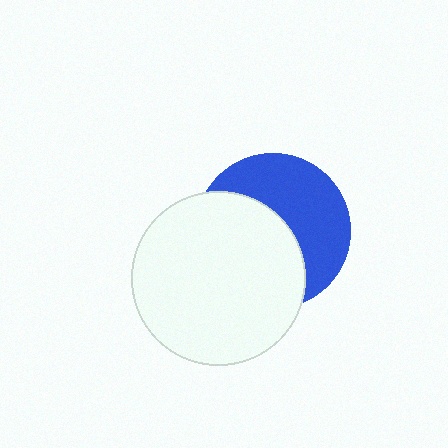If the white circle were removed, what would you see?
You would see the complete blue circle.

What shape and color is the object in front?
The object in front is a white circle.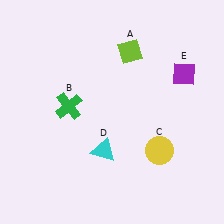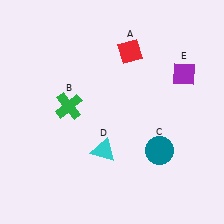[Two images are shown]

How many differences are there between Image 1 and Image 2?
There are 2 differences between the two images.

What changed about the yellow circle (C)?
In Image 1, C is yellow. In Image 2, it changed to teal.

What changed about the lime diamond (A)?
In Image 1, A is lime. In Image 2, it changed to red.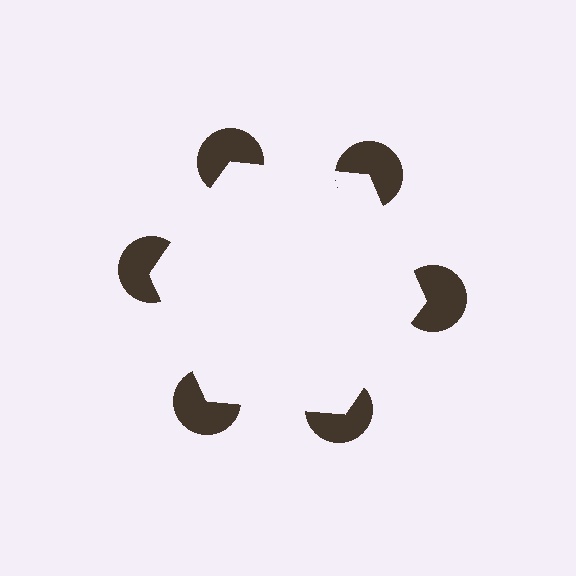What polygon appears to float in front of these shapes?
An illusory hexagon — its edges are inferred from the aligned wedge cuts in the pac-man discs, not physically drawn.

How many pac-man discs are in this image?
There are 6 — one at each vertex of the illusory hexagon.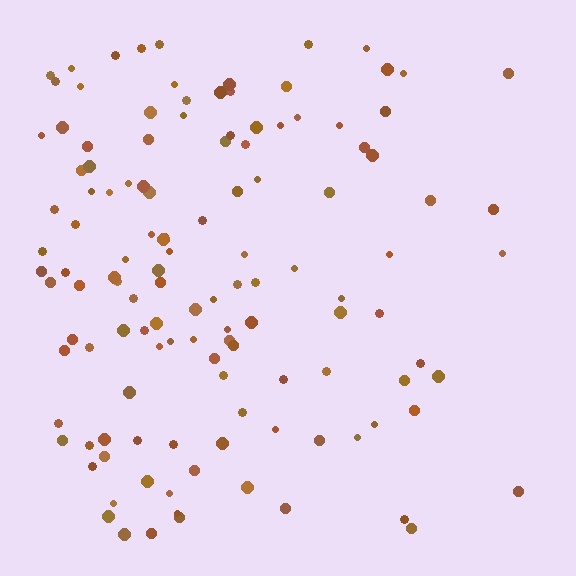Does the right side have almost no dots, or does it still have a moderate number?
Still a moderate number, just noticeably fewer than the left.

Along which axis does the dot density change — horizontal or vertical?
Horizontal.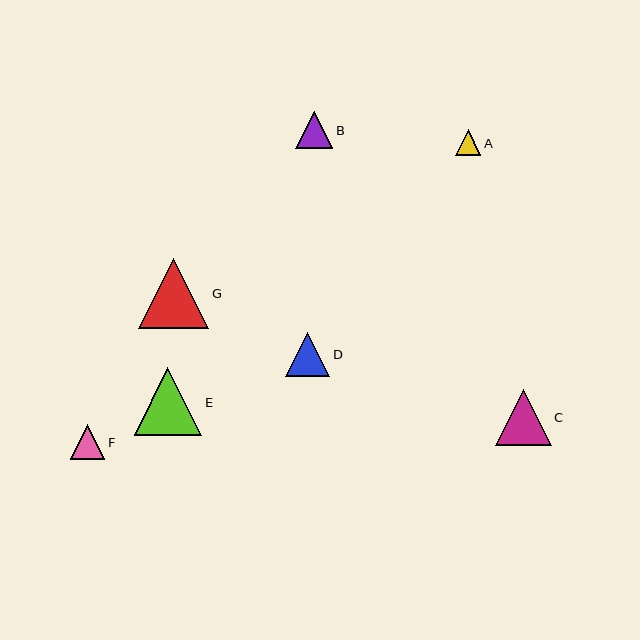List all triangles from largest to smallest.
From largest to smallest: G, E, C, D, B, F, A.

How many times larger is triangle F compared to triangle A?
Triangle F is approximately 1.4 times the size of triangle A.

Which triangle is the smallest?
Triangle A is the smallest with a size of approximately 25 pixels.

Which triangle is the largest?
Triangle G is the largest with a size of approximately 70 pixels.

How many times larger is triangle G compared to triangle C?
Triangle G is approximately 1.2 times the size of triangle C.